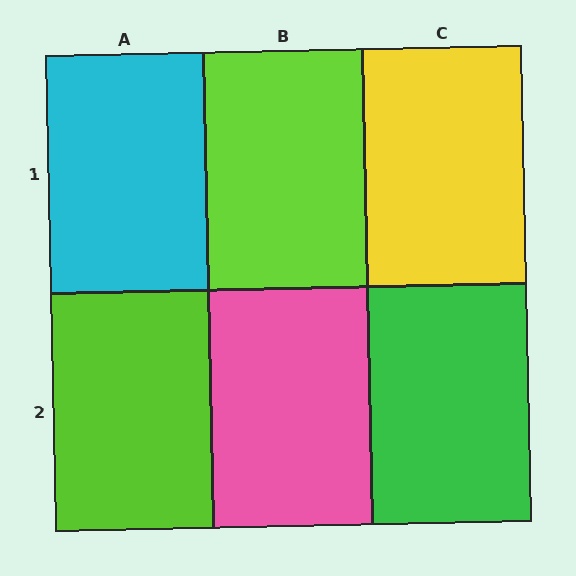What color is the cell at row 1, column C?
Yellow.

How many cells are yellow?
1 cell is yellow.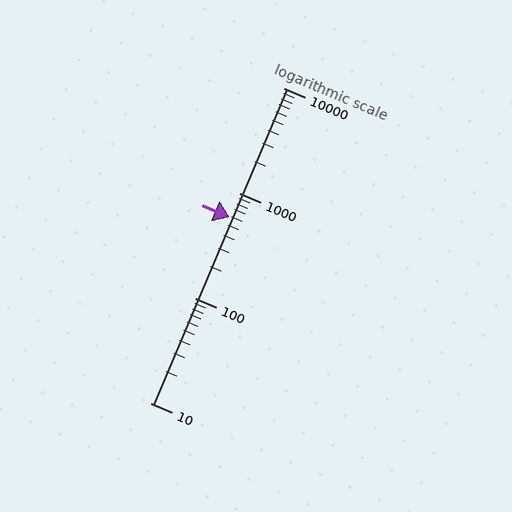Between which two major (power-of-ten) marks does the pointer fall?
The pointer is between 100 and 1000.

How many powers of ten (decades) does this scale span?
The scale spans 3 decades, from 10 to 10000.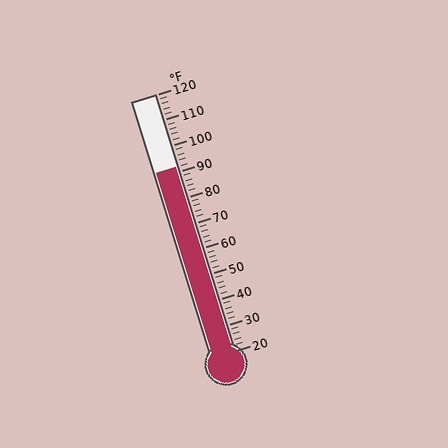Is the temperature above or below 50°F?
The temperature is above 50°F.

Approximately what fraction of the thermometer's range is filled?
The thermometer is filled to approximately 70% of its range.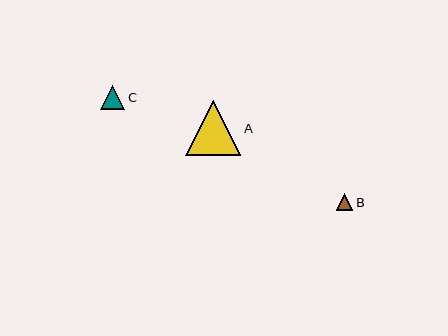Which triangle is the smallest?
Triangle B is the smallest with a size of approximately 16 pixels.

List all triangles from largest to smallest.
From largest to smallest: A, C, B.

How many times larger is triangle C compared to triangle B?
Triangle C is approximately 1.5 times the size of triangle B.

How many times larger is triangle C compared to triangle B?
Triangle C is approximately 1.5 times the size of triangle B.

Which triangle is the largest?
Triangle A is the largest with a size of approximately 55 pixels.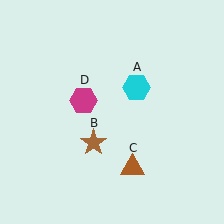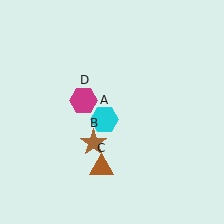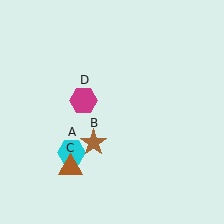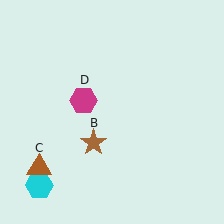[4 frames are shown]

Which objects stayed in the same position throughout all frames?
Brown star (object B) and magenta hexagon (object D) remained stationary.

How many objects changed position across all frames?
2 objects changed position: cyan hexagon (object A), brown triangle (object C).